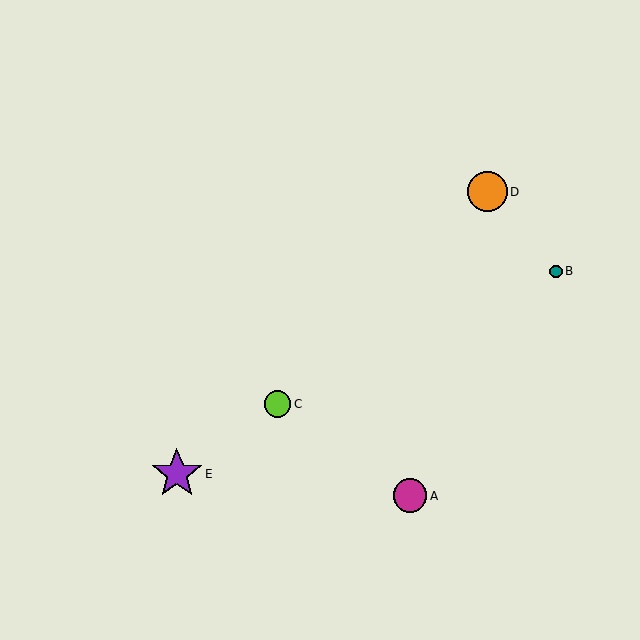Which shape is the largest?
The purple star (labeled E) is the largest.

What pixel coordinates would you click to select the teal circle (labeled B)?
Click at (556, 271) to select the teal circle B.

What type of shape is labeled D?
Shape D is an orange circle.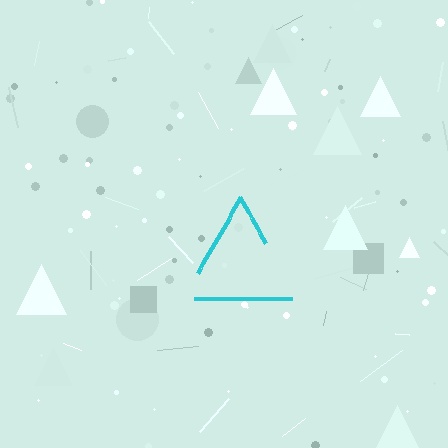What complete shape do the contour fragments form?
The contour fragments form a triangle.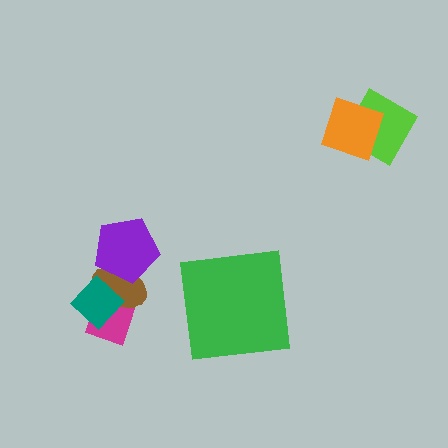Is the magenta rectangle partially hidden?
Yes, it is partially covered by another shape.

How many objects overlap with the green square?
0 objects overlap with the green square.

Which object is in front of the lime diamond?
The orange diamond is in front of the lime diamond.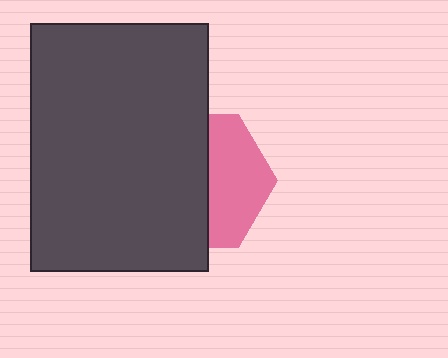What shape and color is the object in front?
The object in front is a dark gray rectangle.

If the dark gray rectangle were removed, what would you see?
You would see the complete pink hexagon.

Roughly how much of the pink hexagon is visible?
A small part of it is visible (roughly 42%).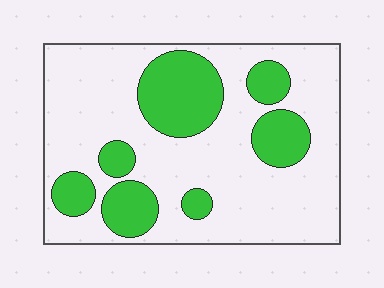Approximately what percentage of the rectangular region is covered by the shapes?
Approximately 25%.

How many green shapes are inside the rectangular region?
7.